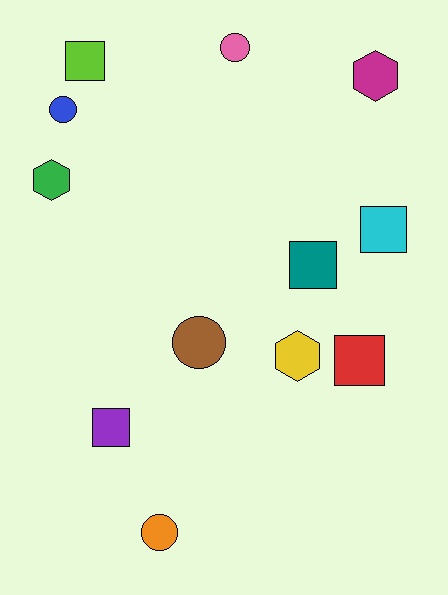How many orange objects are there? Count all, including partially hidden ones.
There is 1 orange object.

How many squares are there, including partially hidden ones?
There are 5 squares.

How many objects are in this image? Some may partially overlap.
There are 12 objects.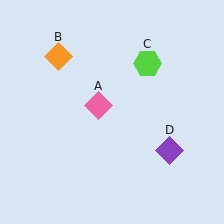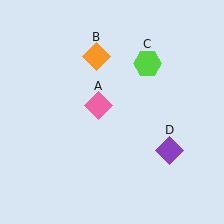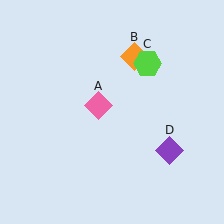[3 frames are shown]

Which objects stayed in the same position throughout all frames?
Pink diamond (object A) and lime hexagon (object C) and purple diamond (object D) remained stationary.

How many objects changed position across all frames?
1 object changed position: orange diamond (object B).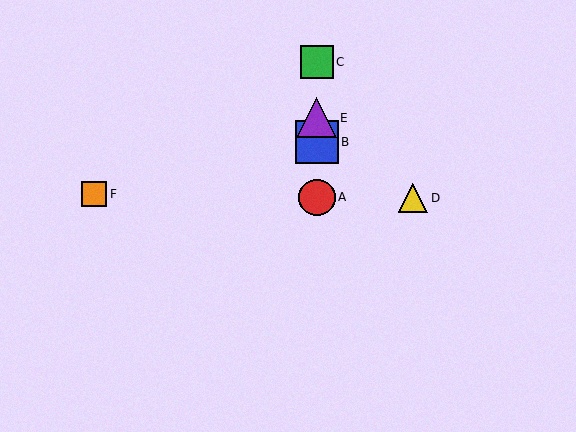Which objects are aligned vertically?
Objects A, B, C, E are aligned vertically.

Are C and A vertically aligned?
Yes, both are at x≈317.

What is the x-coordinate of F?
Object F is at x≈94.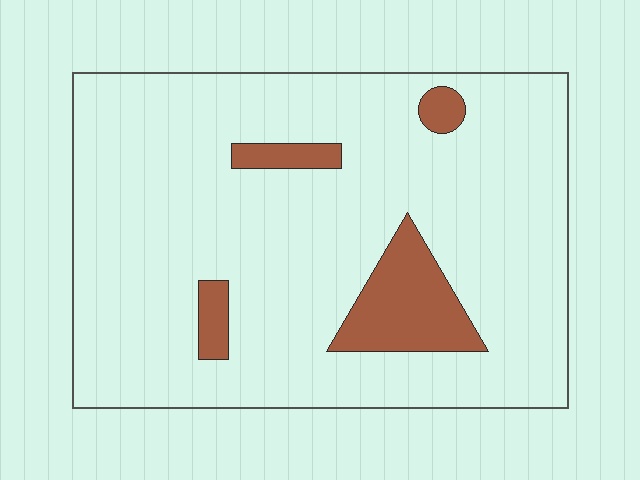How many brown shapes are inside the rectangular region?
4.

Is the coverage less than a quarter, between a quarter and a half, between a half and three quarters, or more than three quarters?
Less than a quarter.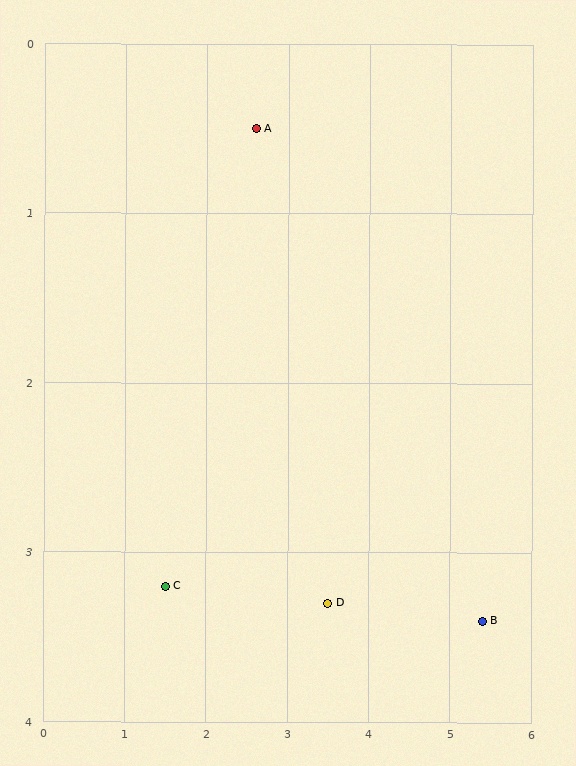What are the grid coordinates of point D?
Point D is at approximately (3.5, 3.3).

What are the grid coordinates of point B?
Point B is at approximately (5.4, 3.4).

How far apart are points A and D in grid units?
Points A and D are about 2.9 grid units apart.